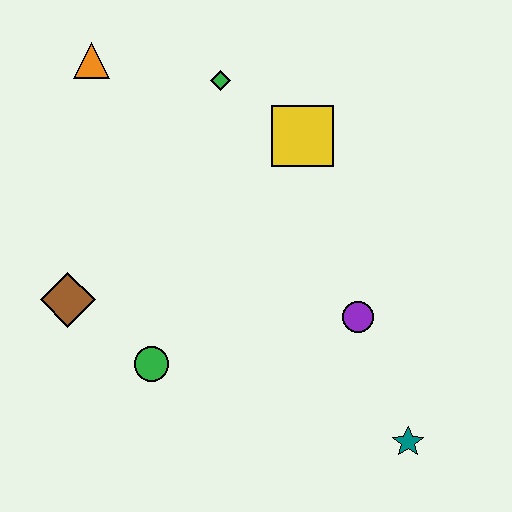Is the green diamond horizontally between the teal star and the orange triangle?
Yes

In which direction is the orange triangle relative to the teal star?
The orange triangle is above the teal star.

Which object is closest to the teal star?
The purple circle is closest to the teal star.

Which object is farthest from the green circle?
The orange triangle is farthest from the green circle.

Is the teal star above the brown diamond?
No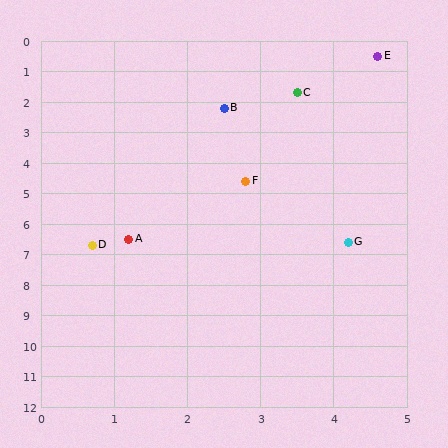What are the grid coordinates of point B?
Point B is at approximately (2.5, 2.2).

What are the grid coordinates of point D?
Point D is at approximately (0.7, 6.7).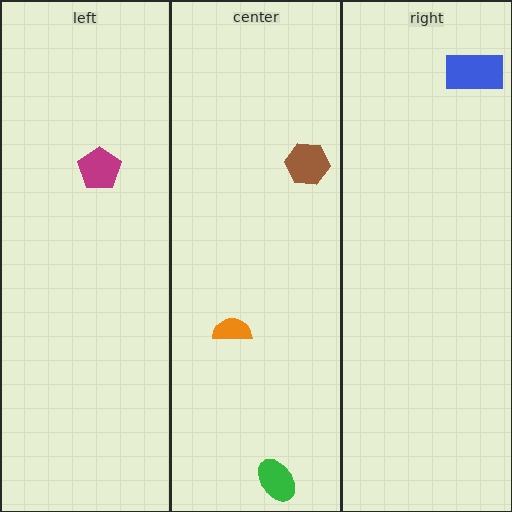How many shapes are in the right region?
1.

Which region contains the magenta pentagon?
The left region.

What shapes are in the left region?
The magenta pentagon.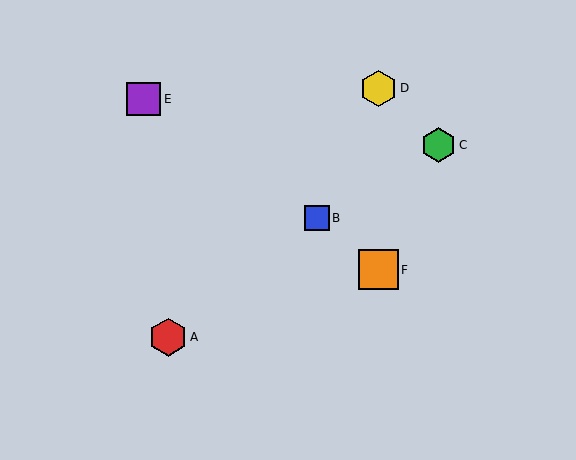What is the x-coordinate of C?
Object C is at x≈438.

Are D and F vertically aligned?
Yes, both are at x≈378.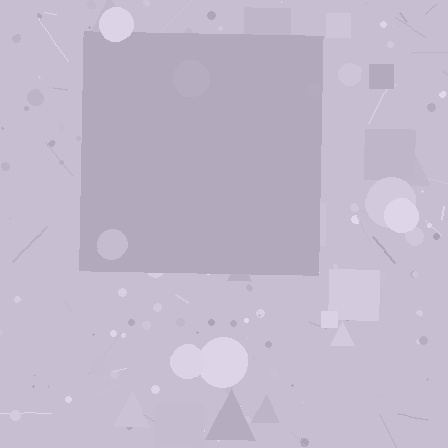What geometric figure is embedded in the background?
A square is embedded in the background.